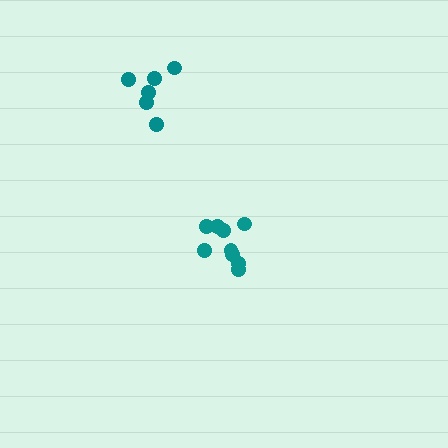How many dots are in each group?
Group 1: 6 dots, Group 2: 9 dots (15 total).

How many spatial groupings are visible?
There are 2 spatial groupings.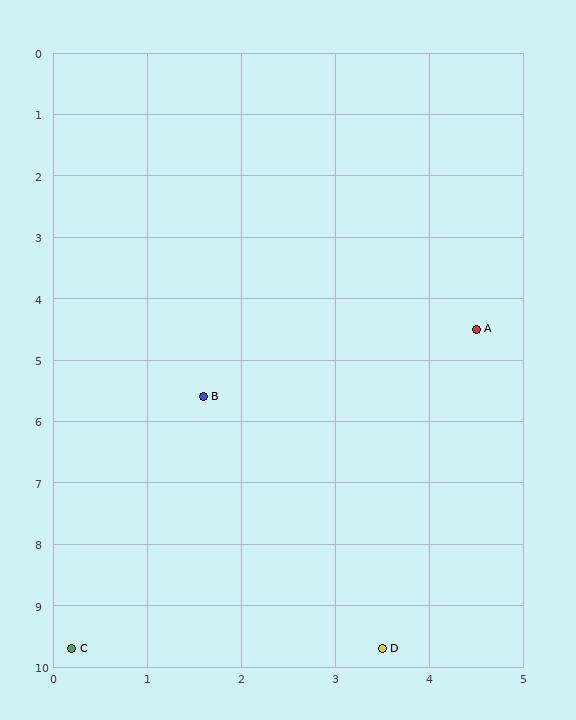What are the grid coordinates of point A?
Point A is at approximately (4.5, 4.5).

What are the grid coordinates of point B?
Point B is at approximately (1.6, 5.6).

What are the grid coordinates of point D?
Point D is at approximately (3.5, 9.7).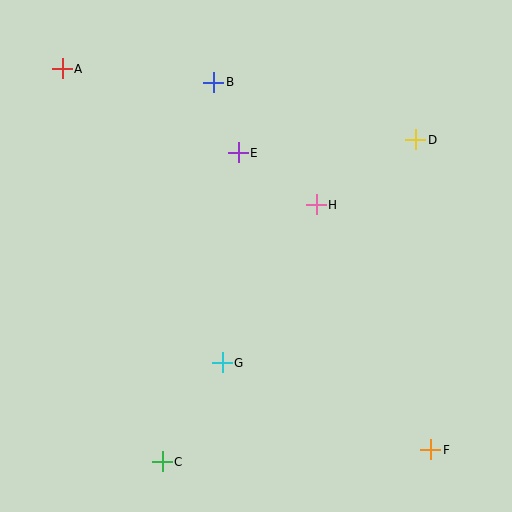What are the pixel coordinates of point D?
Point D is at (416, 140).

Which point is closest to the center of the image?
Point H at (316, 205) is closest to the center.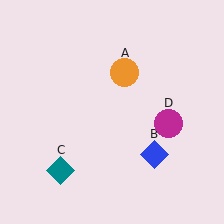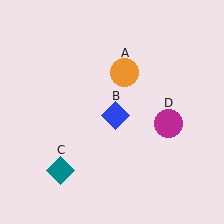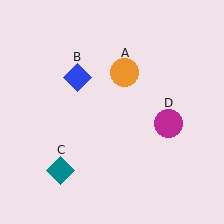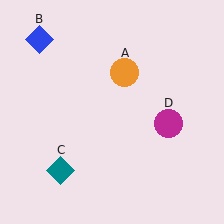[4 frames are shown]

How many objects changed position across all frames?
1 object changed position: blue diamond (object B).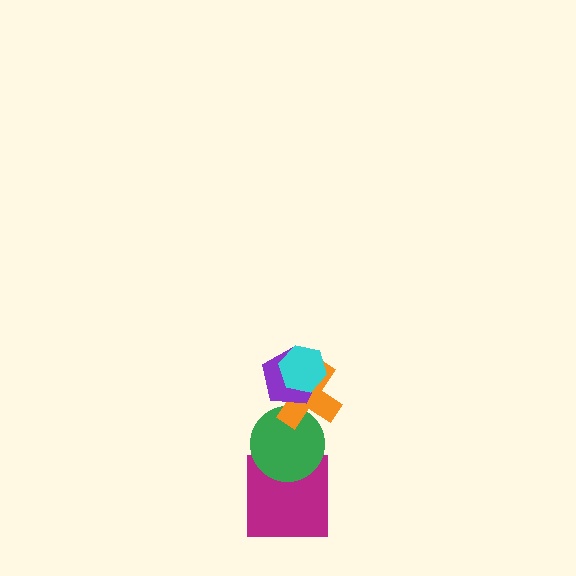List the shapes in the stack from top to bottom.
From top to bottom: the cyan hexagon, the purple pentagon, the orange cross, the green circle, the magenta square.